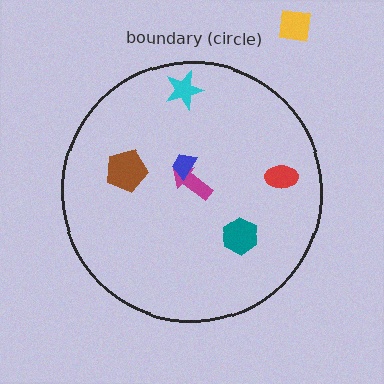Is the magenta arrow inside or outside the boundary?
Inside.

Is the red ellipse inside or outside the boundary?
Inside.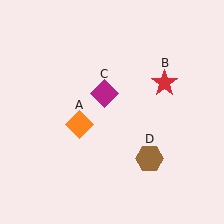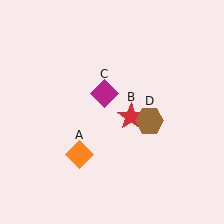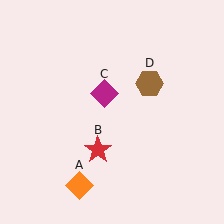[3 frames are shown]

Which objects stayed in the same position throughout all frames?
Magenta diamond (object C) remained stationary.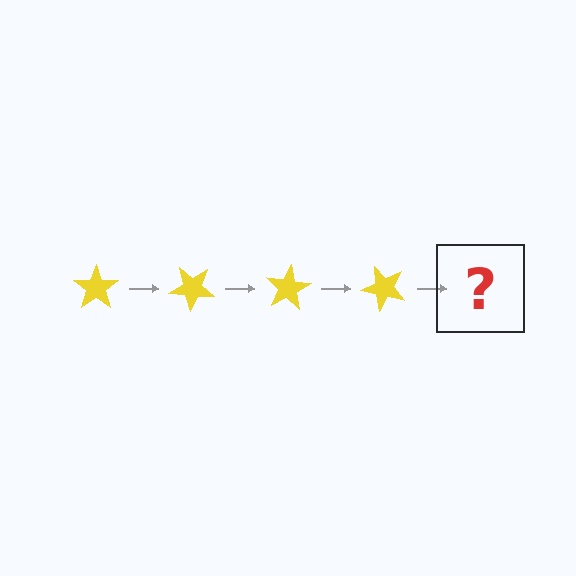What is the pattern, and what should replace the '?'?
The pattern is that the star rotates 40 degrees each step. The '?' should be a yellow star rotated 160 degrees.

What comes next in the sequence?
The next element should be a yellow star rotated 160 degrees.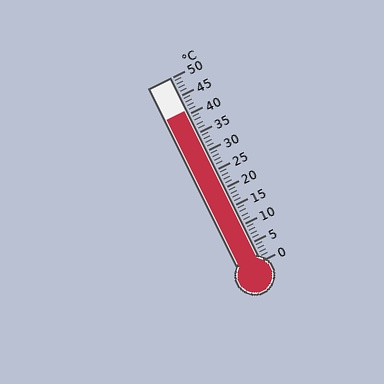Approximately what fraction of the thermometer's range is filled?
The thermometer is filled to approximately 80% of its range.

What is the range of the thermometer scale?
The thermometer scale ranges from 0°C to 50°C.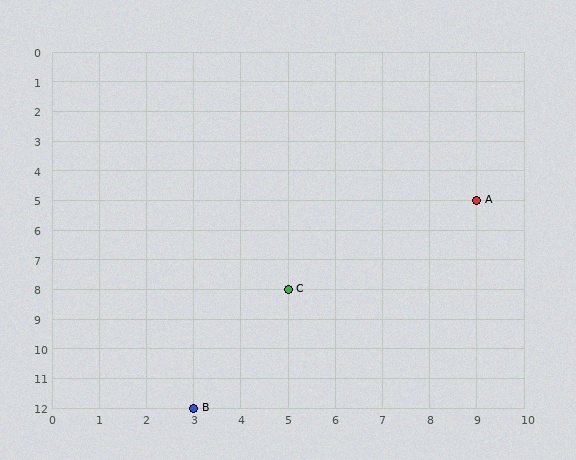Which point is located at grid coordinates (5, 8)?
Point C is at (5, 8).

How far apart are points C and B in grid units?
Points C and B are 2 columns and 4 rows apart (about 4.5 grid units diagonally).